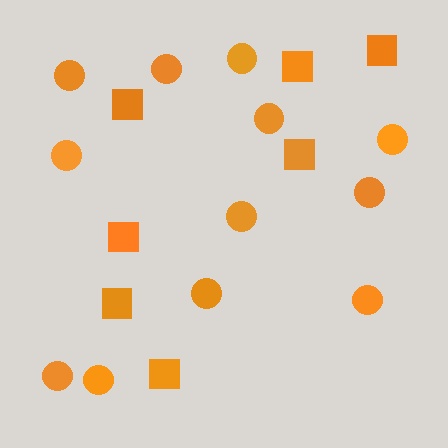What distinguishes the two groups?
There are 2 groups: one group of circles (12) and one group of squares (7).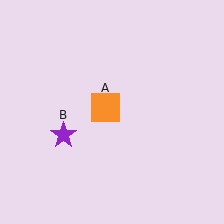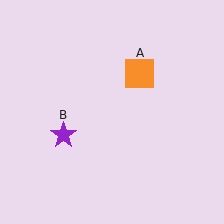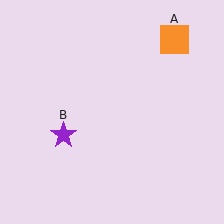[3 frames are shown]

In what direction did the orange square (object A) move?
The orange square (object A) moved up and to the right.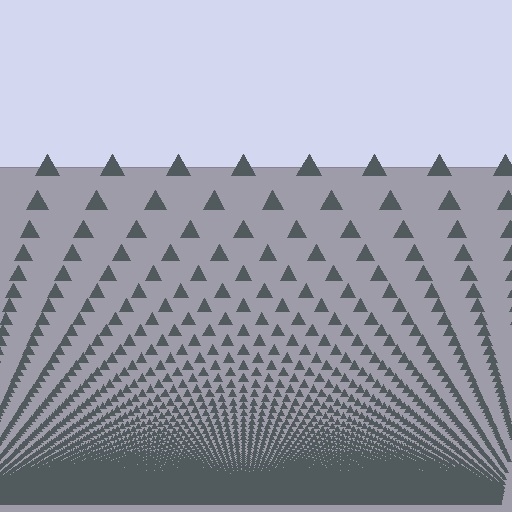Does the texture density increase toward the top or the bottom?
Density increases toward the bottom.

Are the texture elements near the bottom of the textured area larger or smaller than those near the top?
Smaller. The gradient is inverted — elements near the bottom are smaller and denser.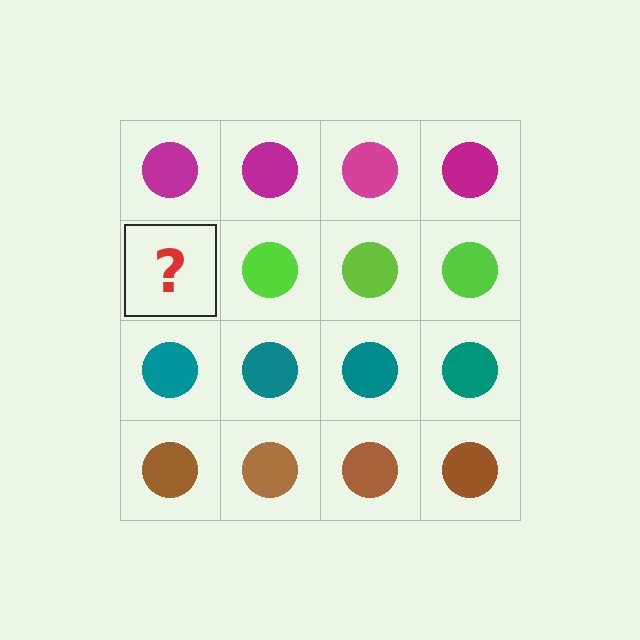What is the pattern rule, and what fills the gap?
The rule is that each row has a consistent color. The gap should be filled with a lime circle.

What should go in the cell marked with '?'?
The missing cell should contain a lime circle.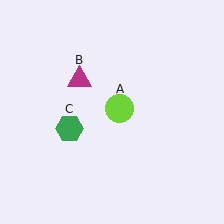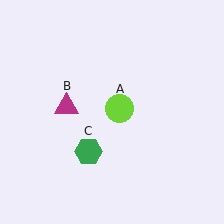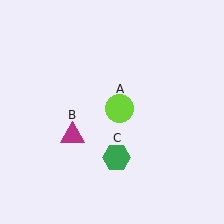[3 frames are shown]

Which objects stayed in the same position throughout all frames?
Lime circle (object A) remained stationary.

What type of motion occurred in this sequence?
The magenta triangle (object B), green hexagon (object C) rotated counterclockwise around the center of the scene.